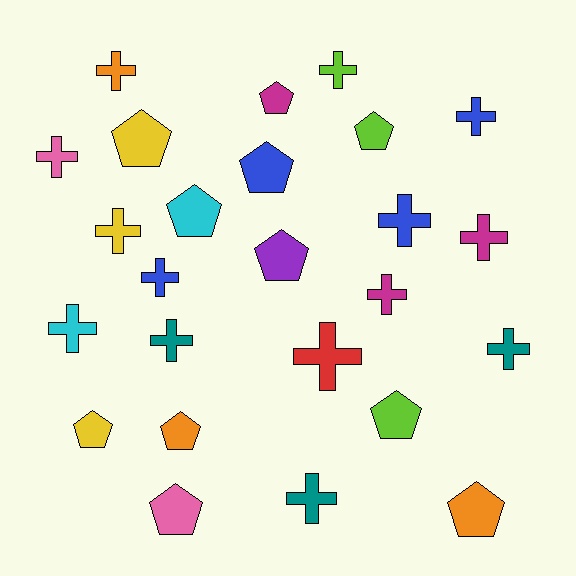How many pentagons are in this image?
There are 11 pentagons.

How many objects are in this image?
There are 25 objects.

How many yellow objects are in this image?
There are 3 yellow objects.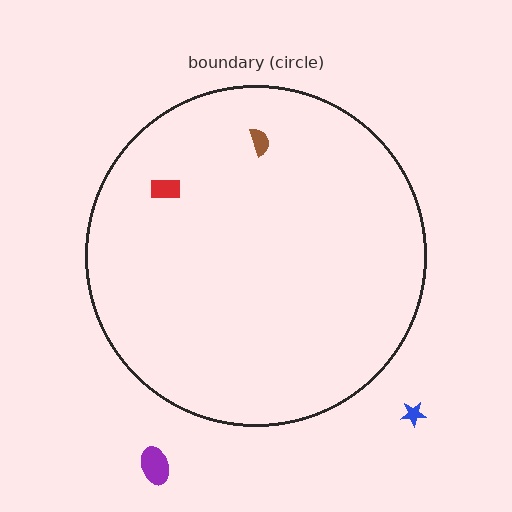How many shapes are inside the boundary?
2 inside, 2 outside.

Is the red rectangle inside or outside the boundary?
Inside.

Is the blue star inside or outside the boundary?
Outside.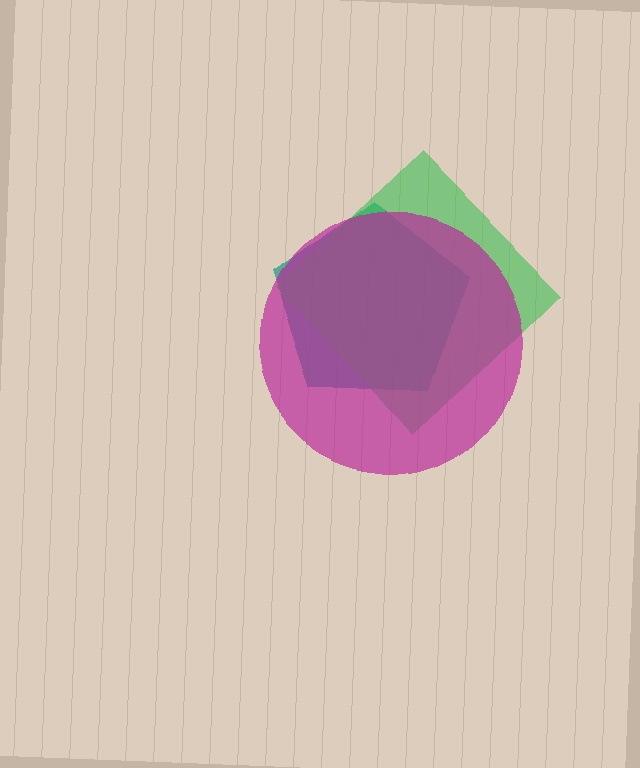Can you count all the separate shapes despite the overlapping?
Yes, there are 3 separate shapes.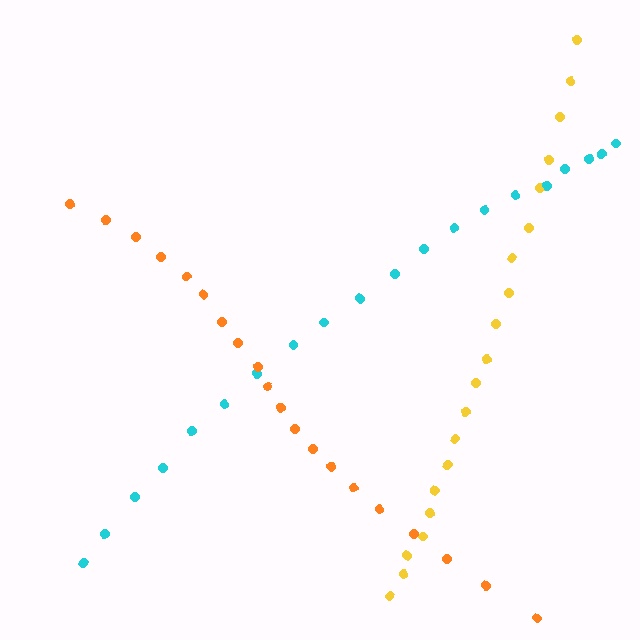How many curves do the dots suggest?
There are 3 distinct paths.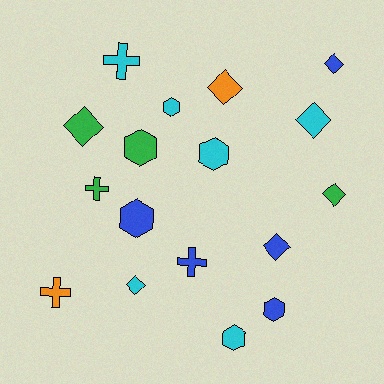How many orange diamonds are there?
There is 1 orange diamond.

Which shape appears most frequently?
Diamond, with 7 objects.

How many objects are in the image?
There are 17 objects.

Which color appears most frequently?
Cyan, with 6 objects.